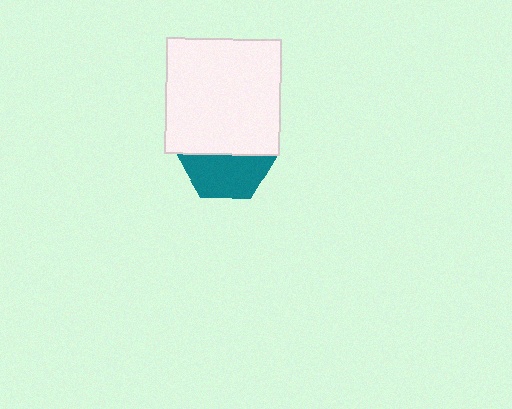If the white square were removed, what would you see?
You would see the complete teal hexagon.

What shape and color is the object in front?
The object in front is a white square.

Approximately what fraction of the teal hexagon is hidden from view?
Roughly 50% of the teal hexagon is hidden behind the white square.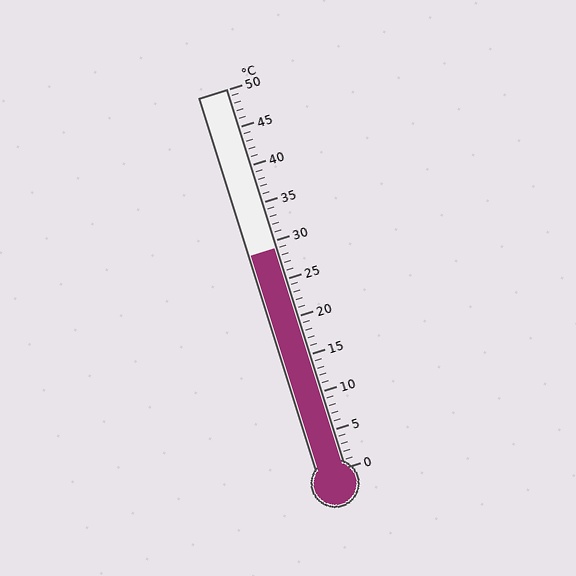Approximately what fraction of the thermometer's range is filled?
The thermometer is filled to approximately 60% of its range.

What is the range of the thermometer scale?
The thermometer scale ranges from 0°C to 50°C.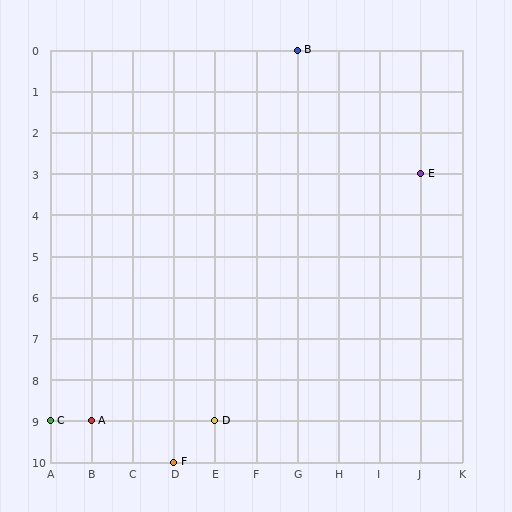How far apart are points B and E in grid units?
Points B and E are 3 columns and 3 rows apart (about 4.2 grid units diagonally).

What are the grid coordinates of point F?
Point F is at grid coordinates (D, 10).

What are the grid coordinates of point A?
Point A is at grid coordinates (B, 9).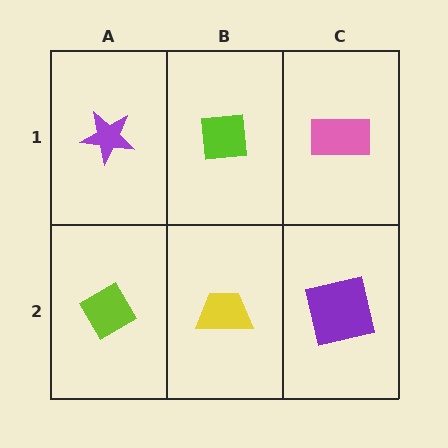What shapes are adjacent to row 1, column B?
A yellow trapezoid (row 2, column B), a purple star (row 1, column A), a pink rectangle (row 1, column C).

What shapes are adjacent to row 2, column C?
A pink rectangle (row 1, column C), a yellow trapezoid (row 2, column B).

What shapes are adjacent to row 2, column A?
A purple star (row 1, column A), a yellow trapezoid (row 2, column B).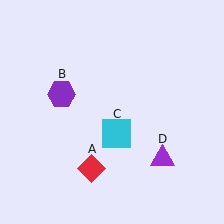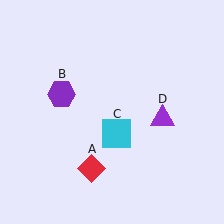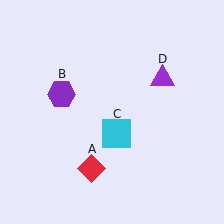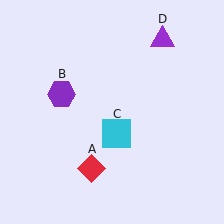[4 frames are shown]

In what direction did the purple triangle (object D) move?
The purple triangle (object D) moved up.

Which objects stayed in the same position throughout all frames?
Red diamond (object A) and purple hexagon (object B) and cyan square (object C) remained stationary.